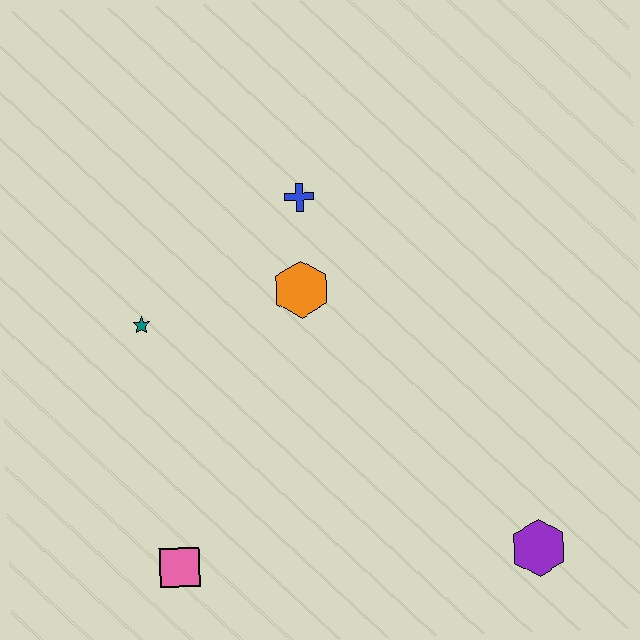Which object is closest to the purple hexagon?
The orange hexagon is closest to the purple hexagon.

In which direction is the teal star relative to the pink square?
The teal star is above the pink square.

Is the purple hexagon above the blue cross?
No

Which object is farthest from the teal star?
The purple hexagon is farthest from the teal star.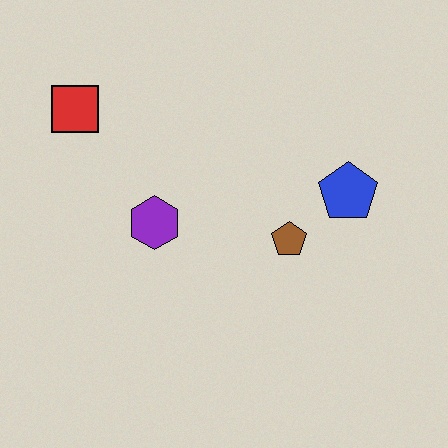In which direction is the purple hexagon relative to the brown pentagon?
The purple hexagon is to the left of the brown pentagon.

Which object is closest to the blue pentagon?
The brown pentagon is closest to the blue pentagon.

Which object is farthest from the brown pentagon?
The red square is farthest from the brown pentagon.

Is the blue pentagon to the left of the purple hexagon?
No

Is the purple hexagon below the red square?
Yes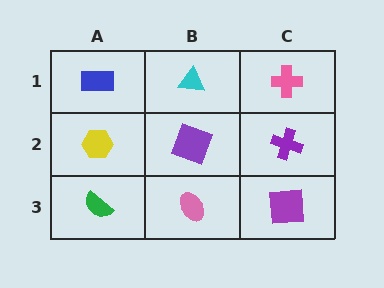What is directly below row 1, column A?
A yellow hexagon.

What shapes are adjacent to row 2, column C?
A pink cross (row 1, column C), a purple square (row 3, column C), a purple square (row 2, column B).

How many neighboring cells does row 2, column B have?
4.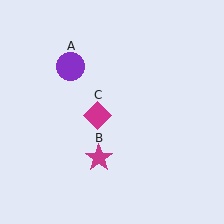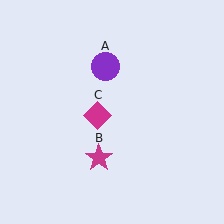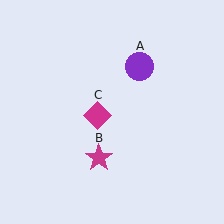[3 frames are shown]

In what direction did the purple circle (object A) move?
The purple circle (object A) moved right.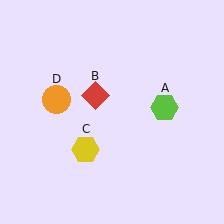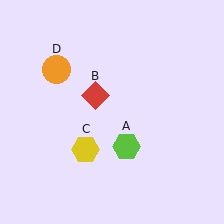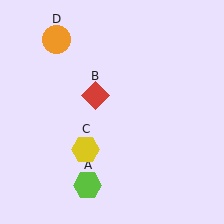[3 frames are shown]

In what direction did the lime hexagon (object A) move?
The lime hexagon (object A) moved down and to the left.